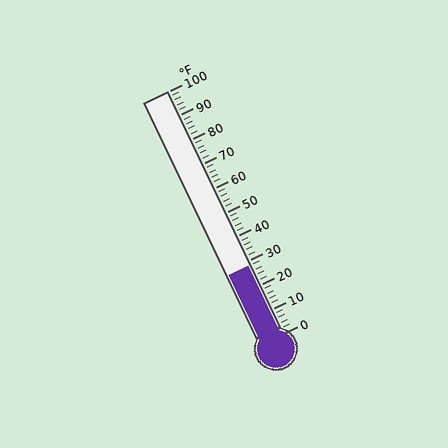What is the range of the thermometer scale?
The thermometer scale ranges from 0°F to 100°F.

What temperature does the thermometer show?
The thermometer shows approximately 28°F.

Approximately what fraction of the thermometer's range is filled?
The thermometer is filled to approximately 30% of its range.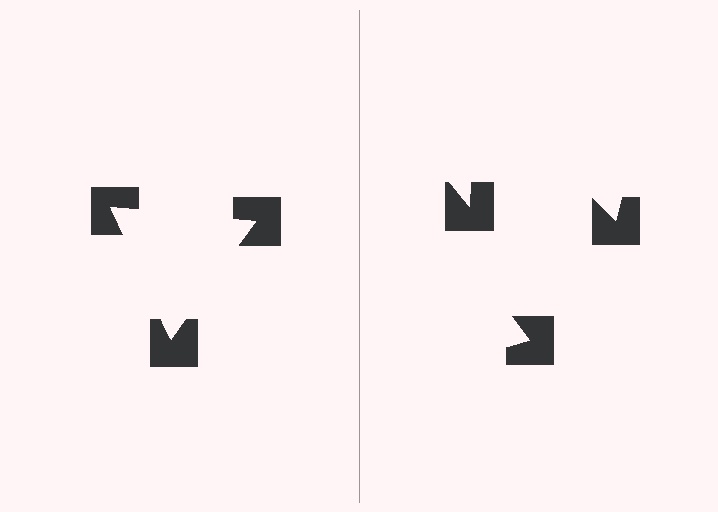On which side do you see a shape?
An illusory triangle appears on the left side. On the right side the wedge cuts are rotated, so no coherent shape forms.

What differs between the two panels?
The notched squares are positioned identically on both sides; only the wedge orientations differ. On the left they align to a triangle; on the right they are misaligned.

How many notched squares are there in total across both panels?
6 — 3 on each side.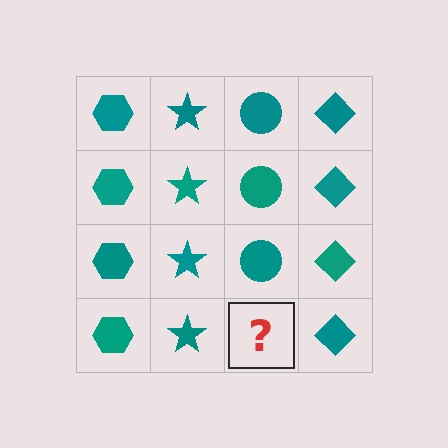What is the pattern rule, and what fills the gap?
The rule is that each column has a consistent shape. The gap should be filled with a teal circle.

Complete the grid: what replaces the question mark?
The question mark should be replaced with a teal circle.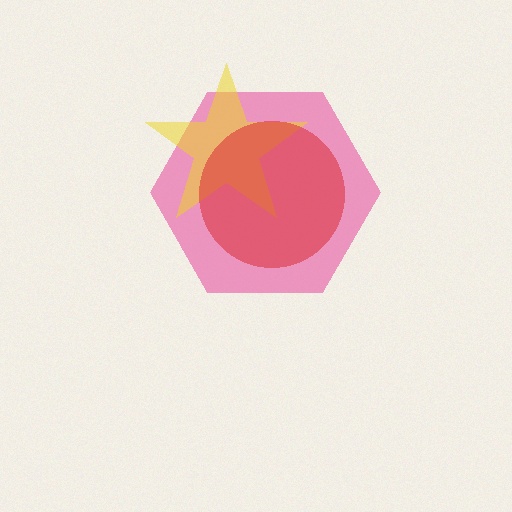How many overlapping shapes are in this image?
There are 3 overlapping shapes in the image.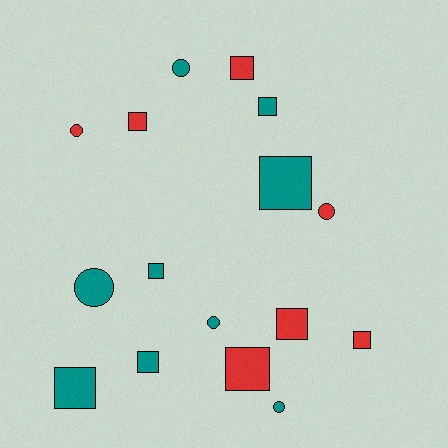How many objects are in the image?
There are 16 objects.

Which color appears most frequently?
Teal, with 9 objects.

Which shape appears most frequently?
Square, with 10 objects.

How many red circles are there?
There are 2 red circles.